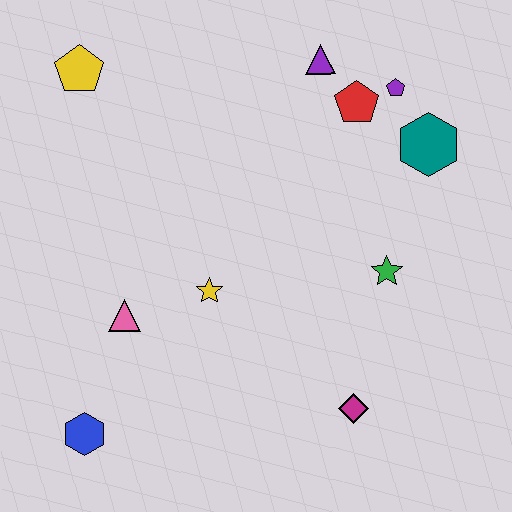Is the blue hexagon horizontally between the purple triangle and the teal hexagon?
No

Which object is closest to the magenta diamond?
The green star is closest to the magenta diamond.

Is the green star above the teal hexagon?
No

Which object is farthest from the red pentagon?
The blue hexagon is farthest from the red pentagon.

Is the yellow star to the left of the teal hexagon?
Yes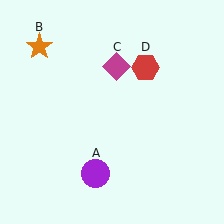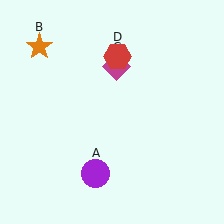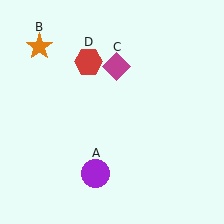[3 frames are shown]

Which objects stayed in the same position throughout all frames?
Purple circle (object A) and orange star (object B) and magenta diamond (object C) remained stationary.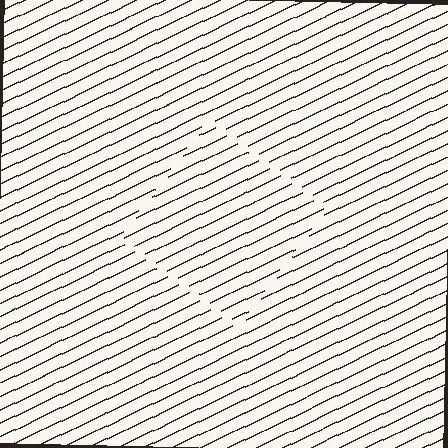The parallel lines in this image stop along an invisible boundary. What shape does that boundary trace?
An illusory square. The interior of the shape contains the same grating, shifted by half a period — the contour is defined by the phase discontinuity where line-ends from the inner and outer gratings abut.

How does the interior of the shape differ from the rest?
The interior of the shape contains the same grating, shifted by half a period — the contour is defined by the phase discontinuity where line-ends from the inner and outer gratings abut.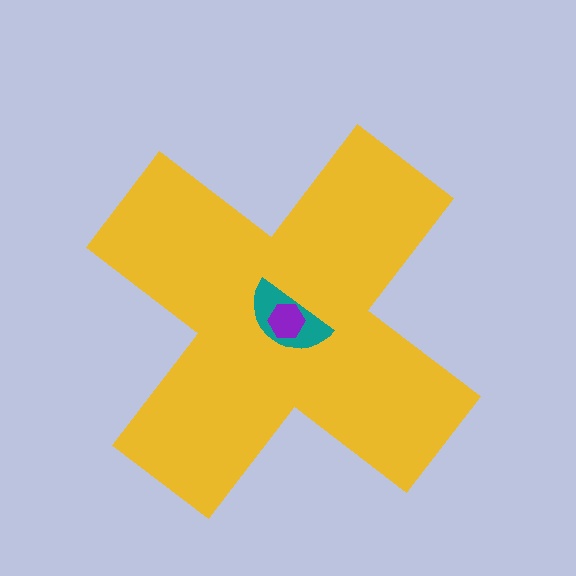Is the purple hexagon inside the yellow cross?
Yes.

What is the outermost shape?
The yellow cross.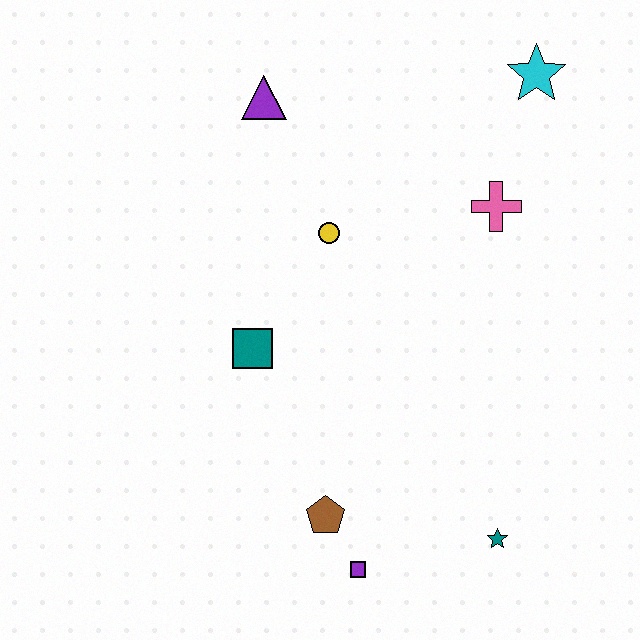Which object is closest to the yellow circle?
The teal square is closest to the yellow circle.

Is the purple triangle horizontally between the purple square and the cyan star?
No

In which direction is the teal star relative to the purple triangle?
The teal star is below the purple triangle.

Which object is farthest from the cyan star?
The purple square is farthest from the cyan star.